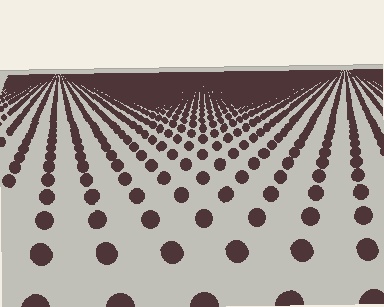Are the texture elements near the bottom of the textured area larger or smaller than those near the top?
Larger. Near the bottom, elements are closer to the viewer and appear at a bigger on-screen size.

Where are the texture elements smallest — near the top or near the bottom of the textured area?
Near the top.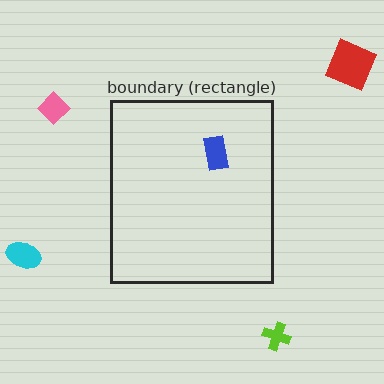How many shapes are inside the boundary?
1 inside, 4 outside.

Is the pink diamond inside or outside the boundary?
Outside.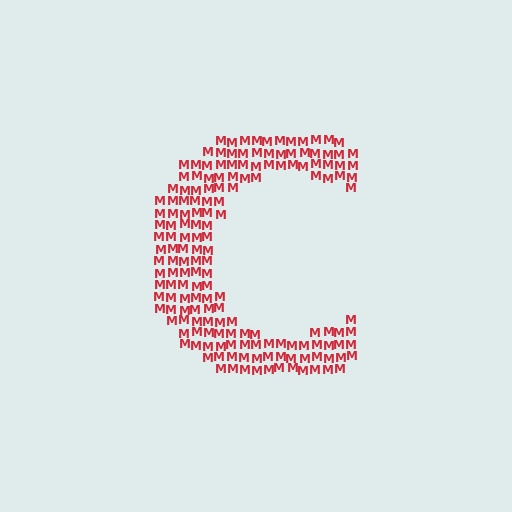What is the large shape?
The large shape is the letter C.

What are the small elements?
The small elements are letter M's.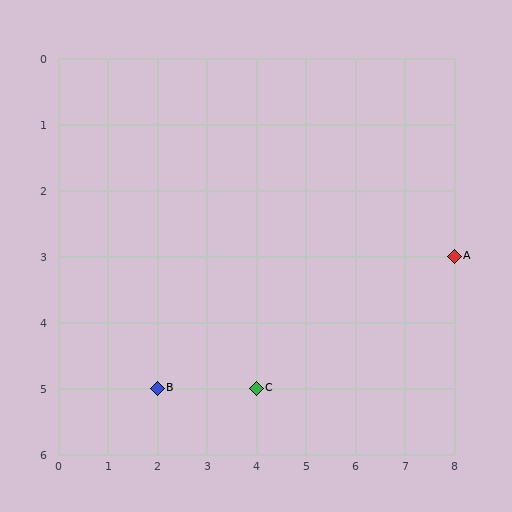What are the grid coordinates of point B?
Point B is at grid coordinates (2, 5).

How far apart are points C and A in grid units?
Points C and A are 4 columns and 2 rows apart (about 4.5 grid units diagonally).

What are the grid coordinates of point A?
Point A is at grid coordinates (8, 3).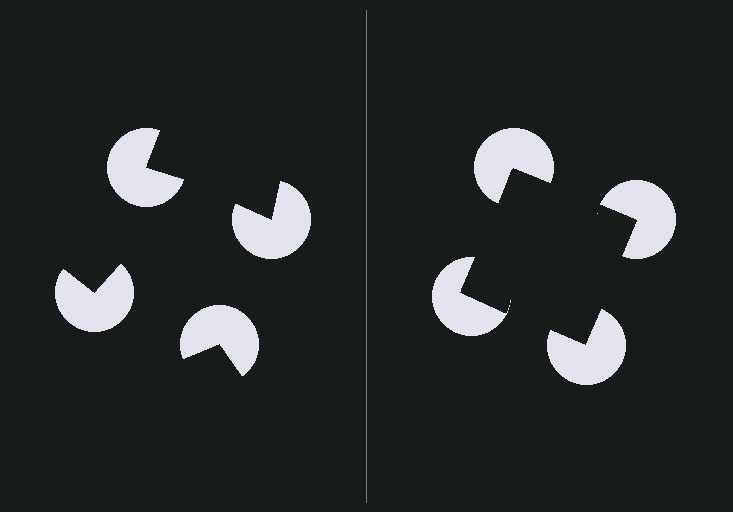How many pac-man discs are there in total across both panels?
8 — 4 on each side.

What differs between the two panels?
The pac-man discs are positioned identically on both sides; only the wedge orientations differ. On the right they align to a square; on the left they are misaligned.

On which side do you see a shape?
An illusory square appears on the right side. On the left side the wedge cuts are rotated, so no coherent shape forms.